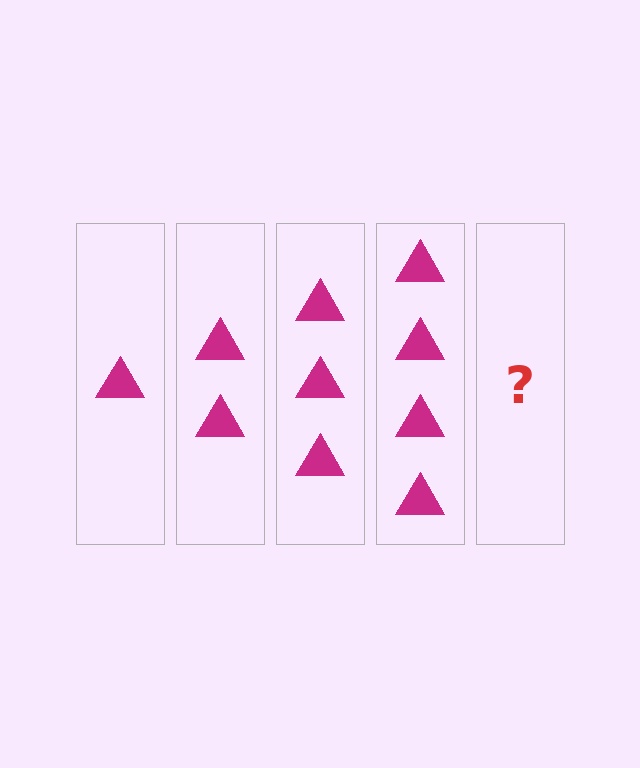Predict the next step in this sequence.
The next step is 5 triangles.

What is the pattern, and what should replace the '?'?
The pattern is that each step adds one more triangle. The '?' should be 5 triangles.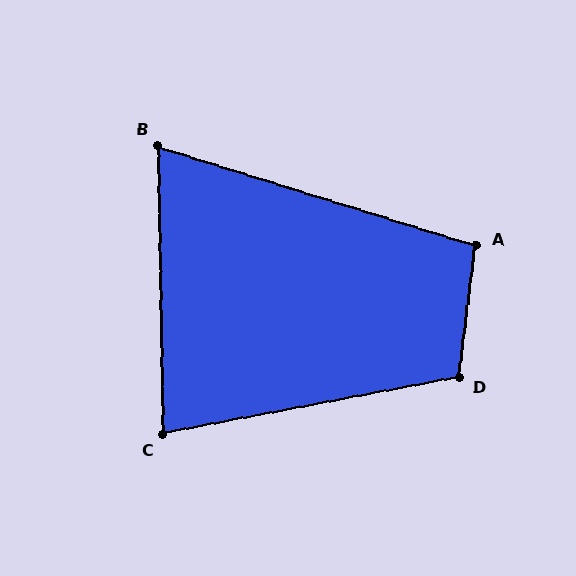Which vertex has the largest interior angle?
D, at approximately 108 degrees.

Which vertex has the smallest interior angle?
B, at approximately 72 degrees.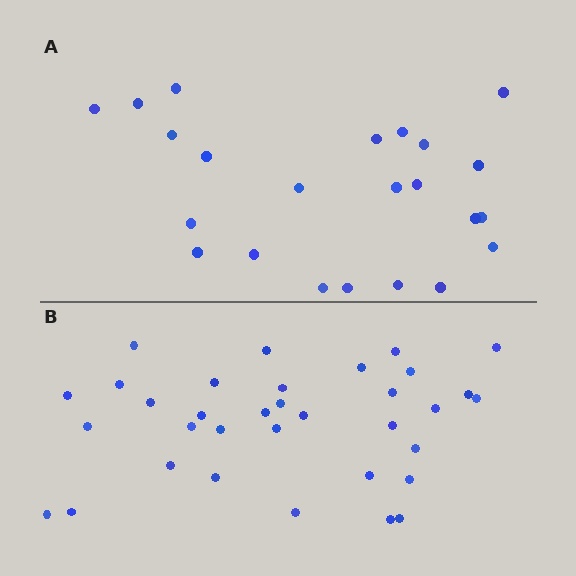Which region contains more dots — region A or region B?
Region B (the bottom region) has more dots.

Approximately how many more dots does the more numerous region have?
Region B has roughly 12 or so more dots than region A.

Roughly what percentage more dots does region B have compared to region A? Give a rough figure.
About 50% more.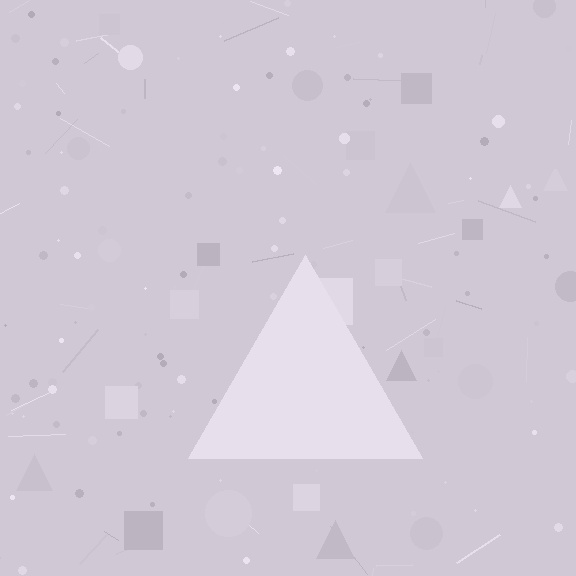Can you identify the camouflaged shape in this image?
The camouflaged shape is a triangle.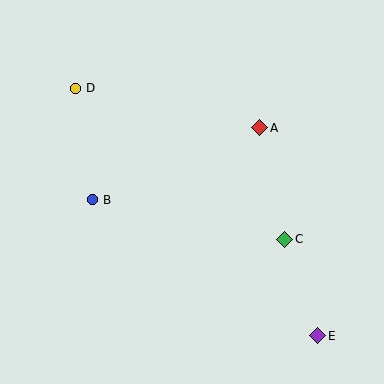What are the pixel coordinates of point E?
Point E is at (318, 336).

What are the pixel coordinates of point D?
Point D is at (76, 88).